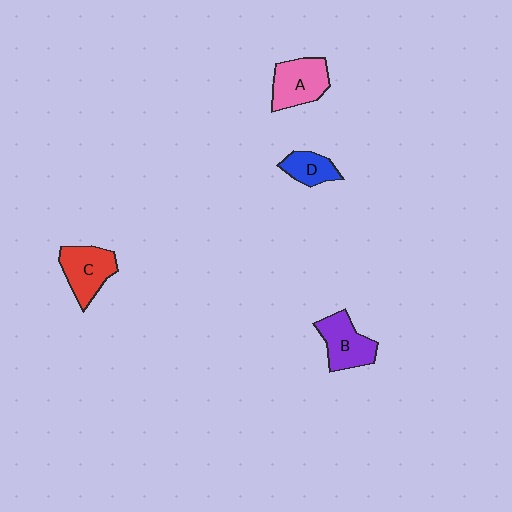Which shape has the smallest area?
Shape D (blue).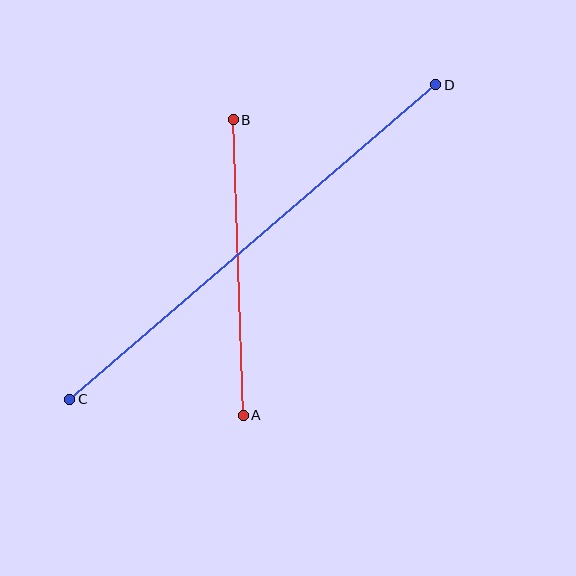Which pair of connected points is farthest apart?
Points C and D are farthest apart.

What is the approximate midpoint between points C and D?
The midpoint is at approximately (253, 242) pixels.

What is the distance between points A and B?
The distance is approximately 295 pixels.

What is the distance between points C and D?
The distance is approximately 483 pixels.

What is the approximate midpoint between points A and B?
The midpoint is at approximately (238, 268) pixels.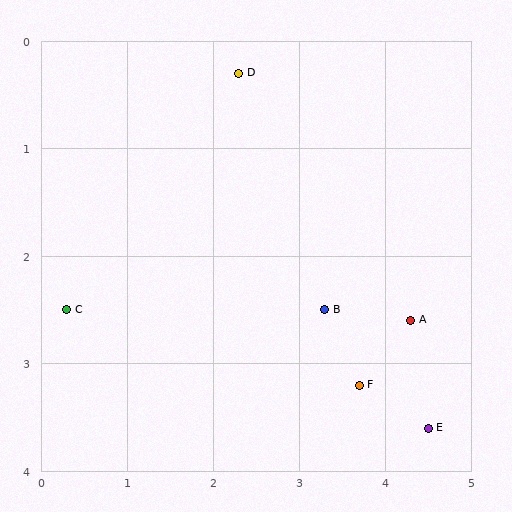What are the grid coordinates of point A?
Point A is at approximately (4.3, 2.6).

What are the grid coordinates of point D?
Point D is at approximately (2.3, 0.3).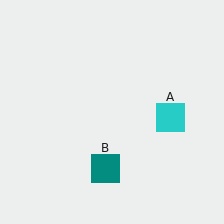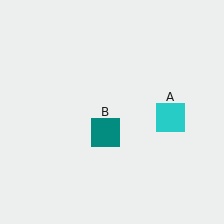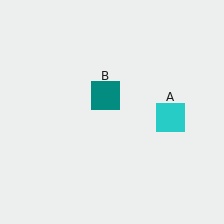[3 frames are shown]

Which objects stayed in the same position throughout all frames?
Cyan square (object A) remained stationary.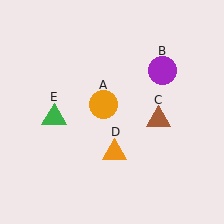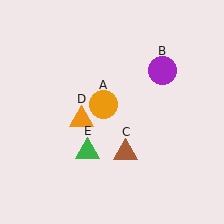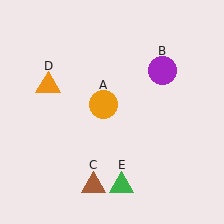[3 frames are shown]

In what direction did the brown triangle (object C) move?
The brown triangle (object C) moved down and to the left.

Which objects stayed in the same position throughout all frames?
Orange circle (object A) and purple circle (object B) remained stationary.